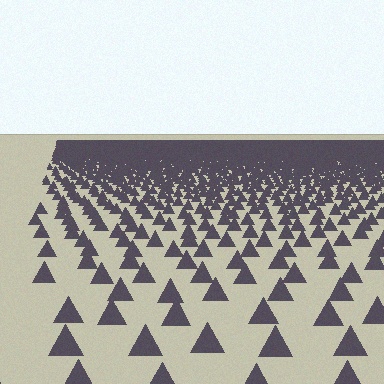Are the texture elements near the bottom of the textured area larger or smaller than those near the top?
Larger. Near the bottom, elements are closer to the viewer and appear at a bigger on-screen size.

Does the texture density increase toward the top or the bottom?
Density increases toward the top.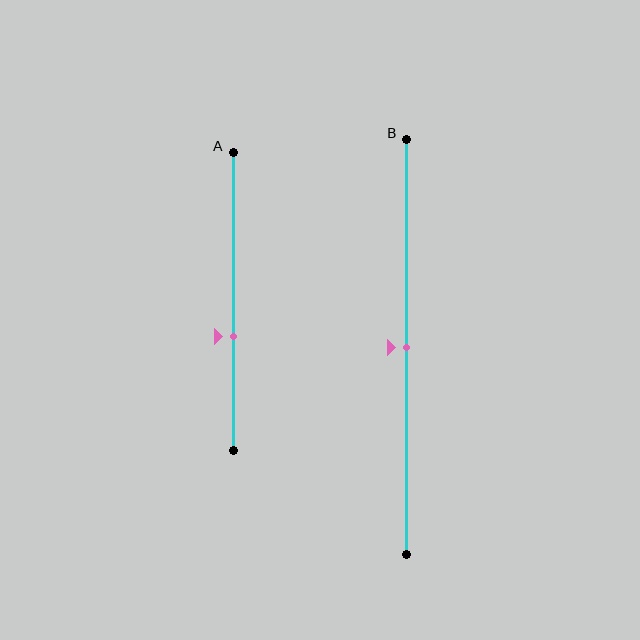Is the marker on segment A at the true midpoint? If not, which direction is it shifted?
No, the marker on segment A is shifted downward by about 12% of the segment length.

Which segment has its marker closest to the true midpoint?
Segment B has its marker closest to the true midpoint.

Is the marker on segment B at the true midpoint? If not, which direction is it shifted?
Yes, the marker on segment B is at the true midpoint.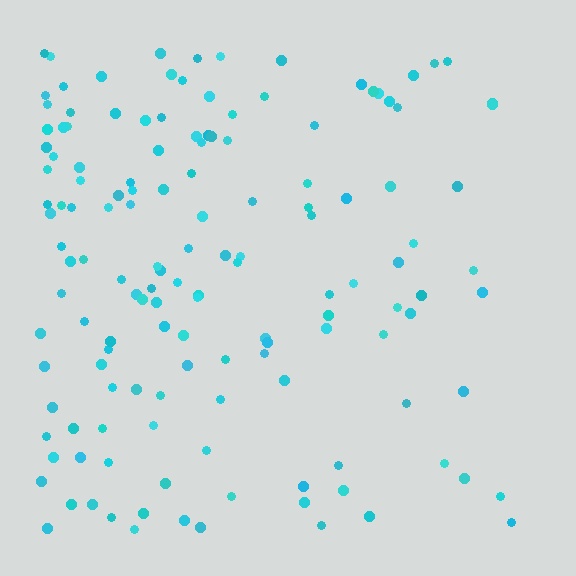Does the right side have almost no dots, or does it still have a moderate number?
Still a moderate number, just noticeably fewer than the left.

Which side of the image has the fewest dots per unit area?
The right.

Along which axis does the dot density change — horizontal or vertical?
Horizontal.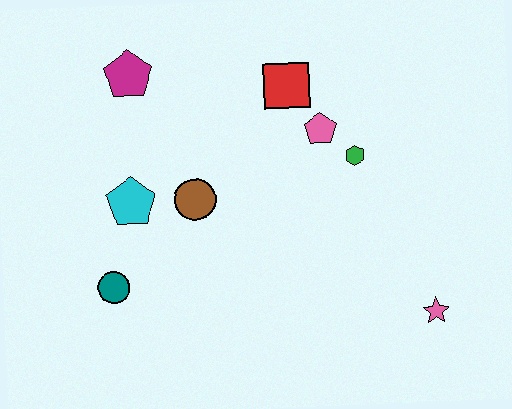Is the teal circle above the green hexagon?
No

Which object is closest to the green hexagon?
The pink pentagon is closest to the green hexagon.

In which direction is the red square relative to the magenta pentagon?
The red square is to the right of the magenta pentagon.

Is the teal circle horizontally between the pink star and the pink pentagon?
No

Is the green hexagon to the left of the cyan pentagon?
No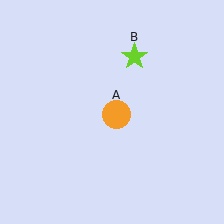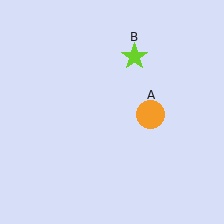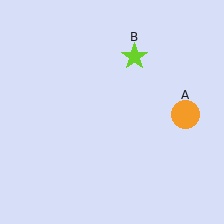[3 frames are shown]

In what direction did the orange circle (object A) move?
The orange circle (object A) moved right.